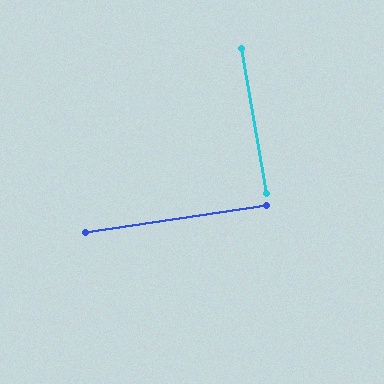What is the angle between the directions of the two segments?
Approximately 89 degrees.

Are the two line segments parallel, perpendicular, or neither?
Perpendicular — they meet at approximately 89°.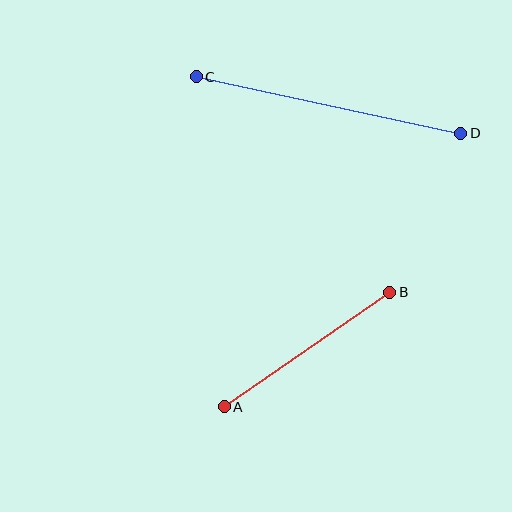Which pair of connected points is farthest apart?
Points C and D are farthest apart.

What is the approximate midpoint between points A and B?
The midpoint is at approximately (307, 349) pixels.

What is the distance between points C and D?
The distance is approximately 270 pixels.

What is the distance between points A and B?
The distance is approximately 201 pixels.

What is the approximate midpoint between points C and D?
The midpoint is at approximately (328, 105) pixels.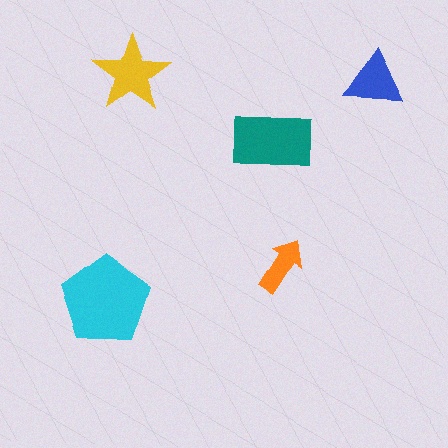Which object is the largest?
The cyan pentagon.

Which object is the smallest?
The orange arrow.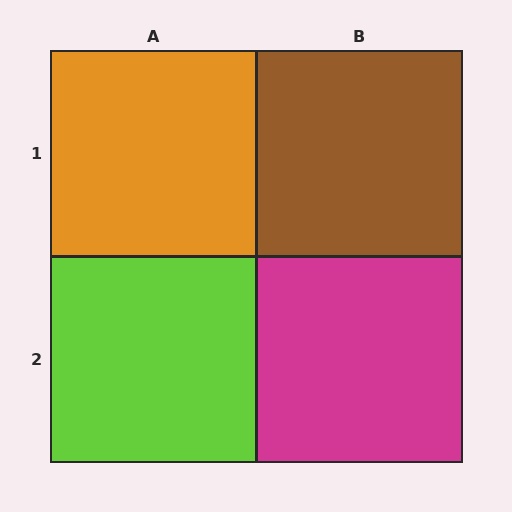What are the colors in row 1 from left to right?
Orange, brown.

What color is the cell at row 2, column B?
Magenta.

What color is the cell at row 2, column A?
Lime.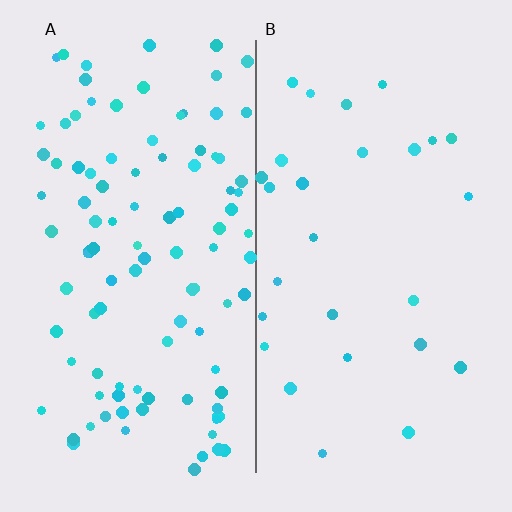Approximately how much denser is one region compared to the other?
Approximately 3.7× — region A over region B.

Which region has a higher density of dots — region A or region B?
A (the left).